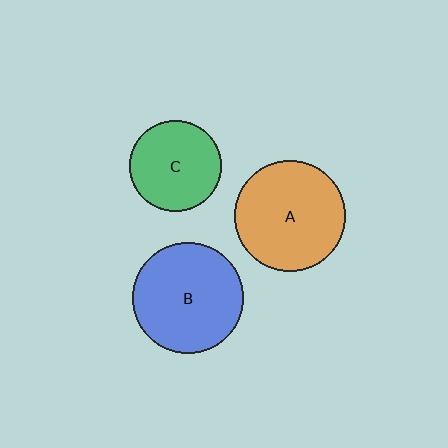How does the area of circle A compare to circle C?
Approximately 1.5 times.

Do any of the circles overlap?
No, none of the circles overlap.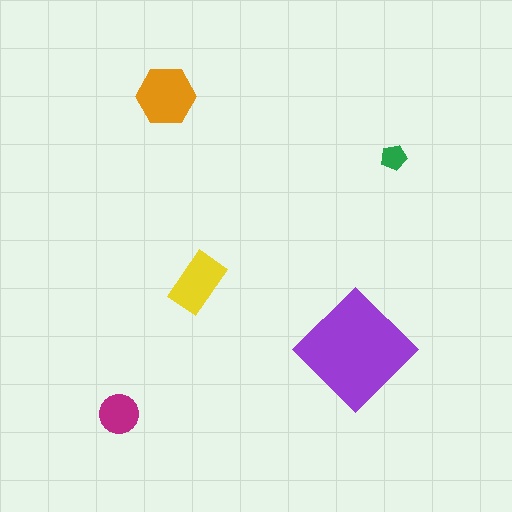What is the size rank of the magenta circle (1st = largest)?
4th.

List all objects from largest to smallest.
The purple diamond, the orange hexagon, the yellow rectangle, the magenta circle, the green pentagon.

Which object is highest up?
The orange hexagon is topmost.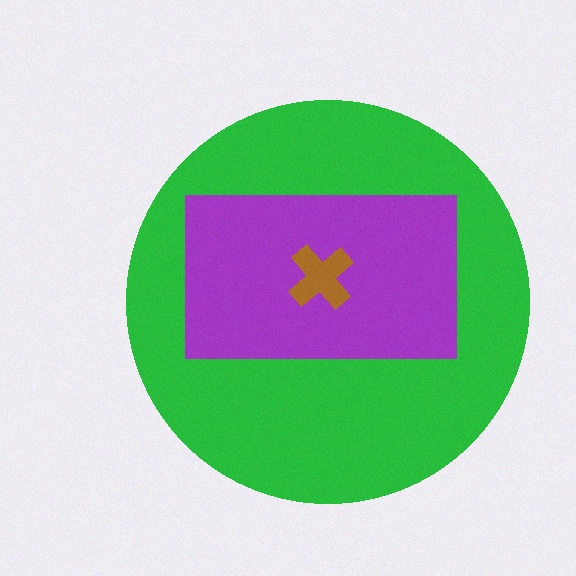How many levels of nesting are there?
3.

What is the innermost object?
The brown cross.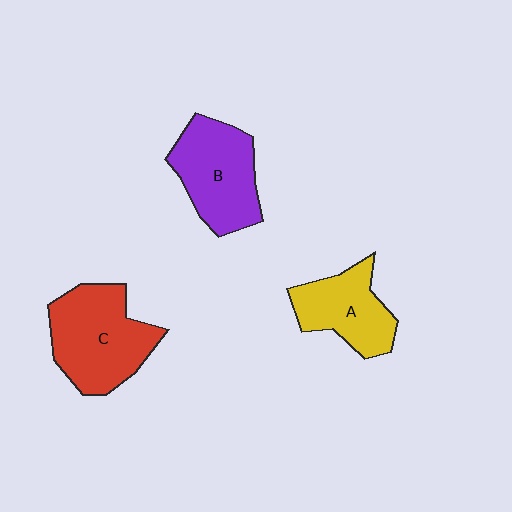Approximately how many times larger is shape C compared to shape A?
Approximately 1.4 times.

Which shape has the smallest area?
Shape A (yellow).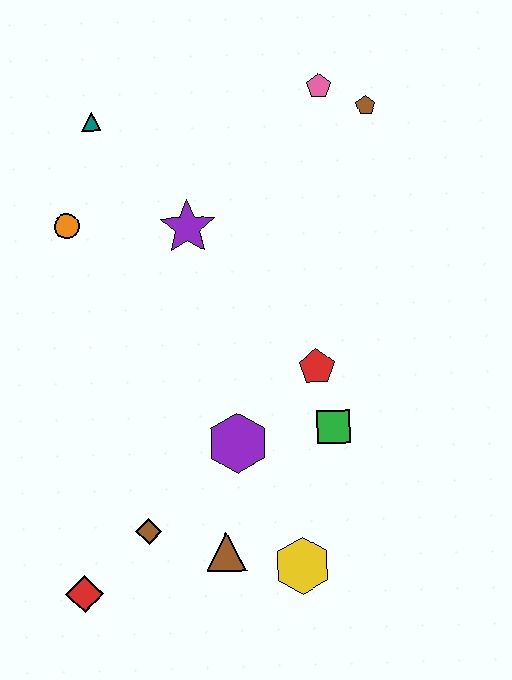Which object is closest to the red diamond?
The brown diamond is closest to the red diamond.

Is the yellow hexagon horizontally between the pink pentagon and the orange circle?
Yes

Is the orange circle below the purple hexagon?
No